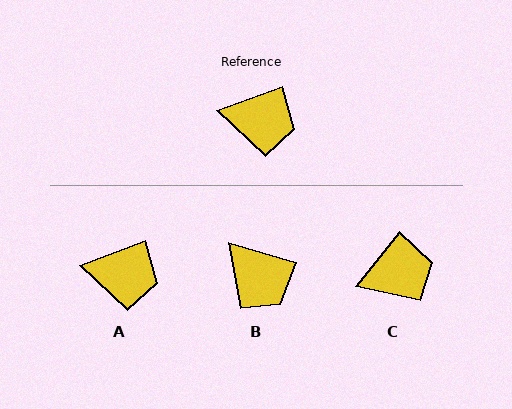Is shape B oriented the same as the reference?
No, it is off by about 37 degrees.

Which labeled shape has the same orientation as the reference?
A.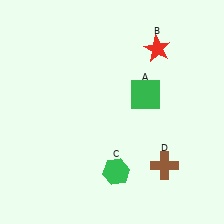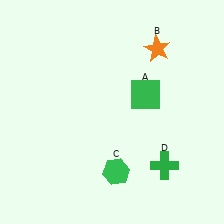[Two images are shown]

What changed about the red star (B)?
In Image 1, B is red. In Image 2, it changed to orange.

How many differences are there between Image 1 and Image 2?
There are 2 differences between the two images.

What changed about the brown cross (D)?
In Image 1, D is brown. In Image 2, it changed to green.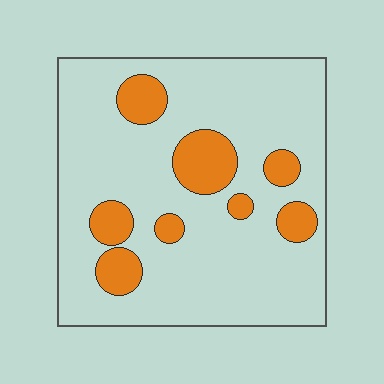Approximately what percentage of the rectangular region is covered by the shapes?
Approximately 20%.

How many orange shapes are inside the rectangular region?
8.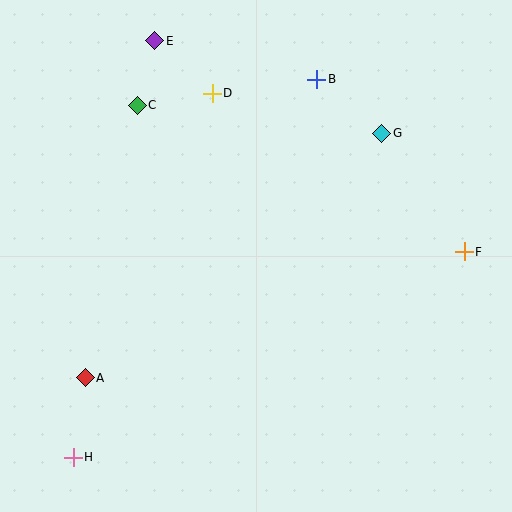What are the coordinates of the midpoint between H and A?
The midpoint between H and A is at (79, 418).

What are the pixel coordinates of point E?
Point E is at (155, 41).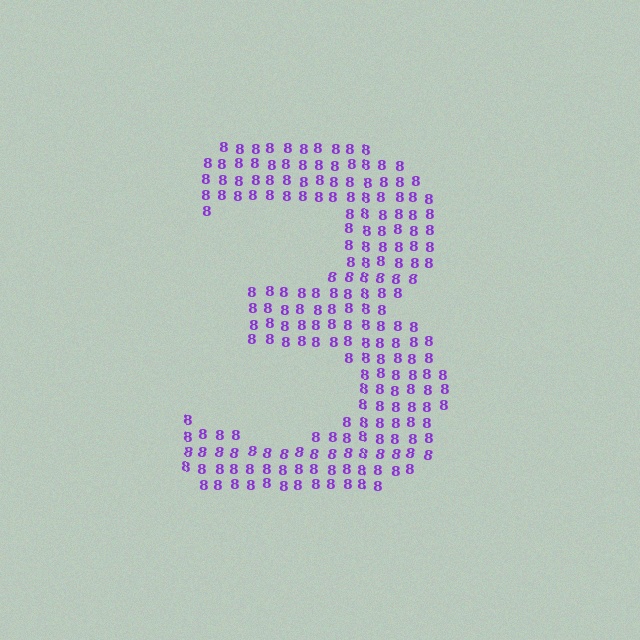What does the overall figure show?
The overall figure shows the digit 3.